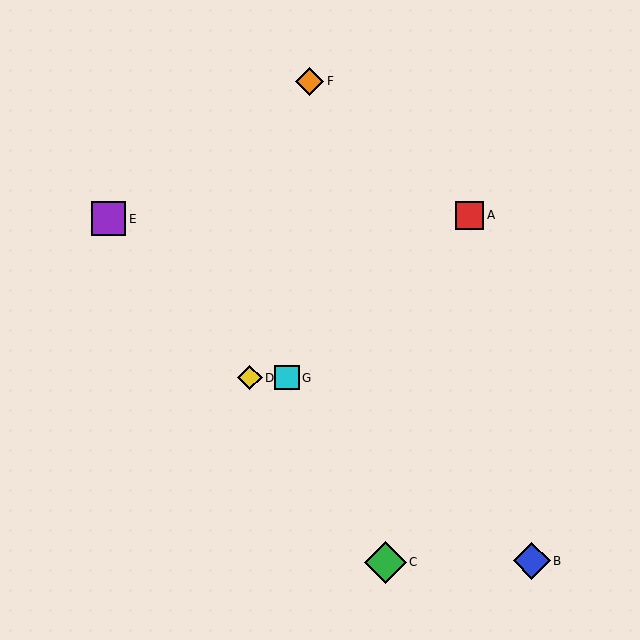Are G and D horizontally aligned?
Yes, both are at y≈378.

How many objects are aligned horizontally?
2 objects (D, G) are aligned horizontally.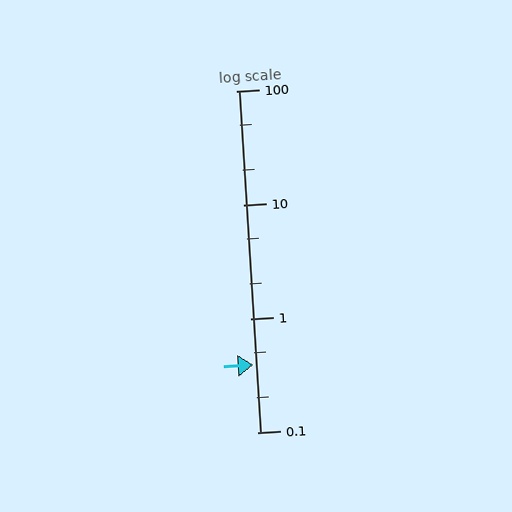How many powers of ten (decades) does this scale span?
The scale spans 3 decades, from 0.1 to 100.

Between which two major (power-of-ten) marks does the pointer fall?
The pointer is between 0.1 and 1.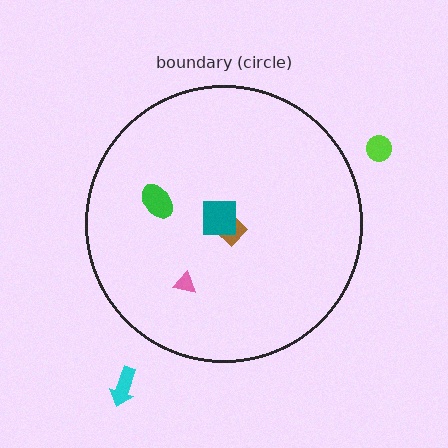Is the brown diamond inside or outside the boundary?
Inside.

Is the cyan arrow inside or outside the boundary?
Outside.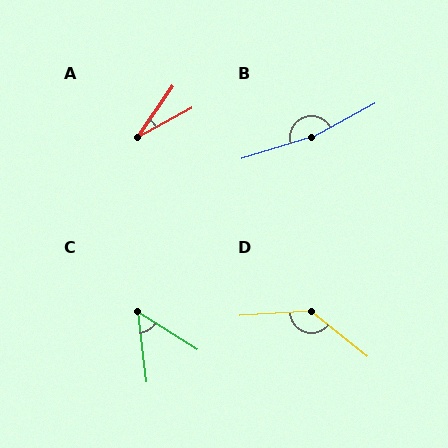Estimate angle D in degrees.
Approximately 138 degrees.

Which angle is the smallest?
A, at approximately 27 degrees.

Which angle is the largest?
B, at approximately 169 degrees.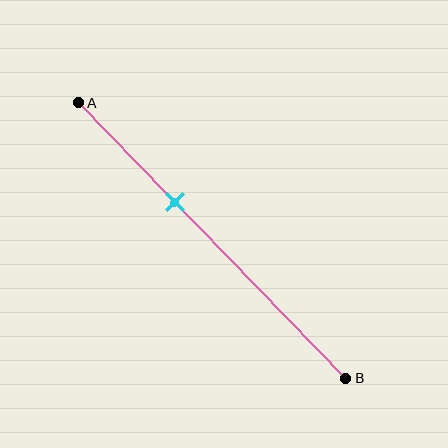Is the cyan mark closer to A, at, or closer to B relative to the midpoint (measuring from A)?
The cyan mark is closer to point A than the midpoint of segment AB.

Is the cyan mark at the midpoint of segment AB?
No, the mark is at about 35% from A, not at the 50% midpoint.